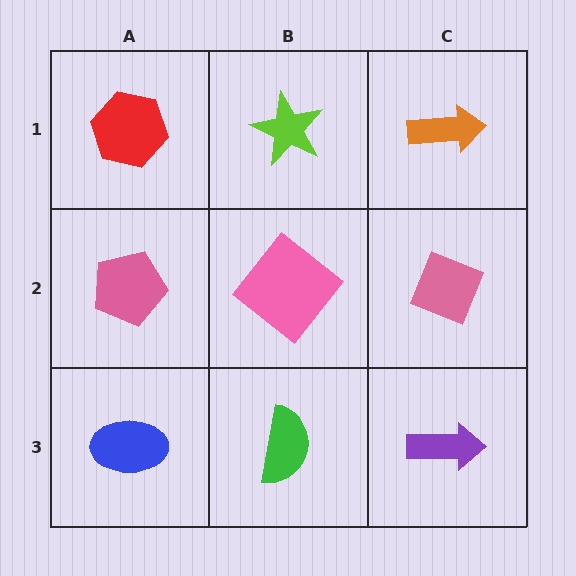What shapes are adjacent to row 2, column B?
A lime star (row 1, column B), a green semicircle (row 3, column B), a pink pentagon (row 2, column A), a pink diamond (row 2, column C).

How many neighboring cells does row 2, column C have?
3.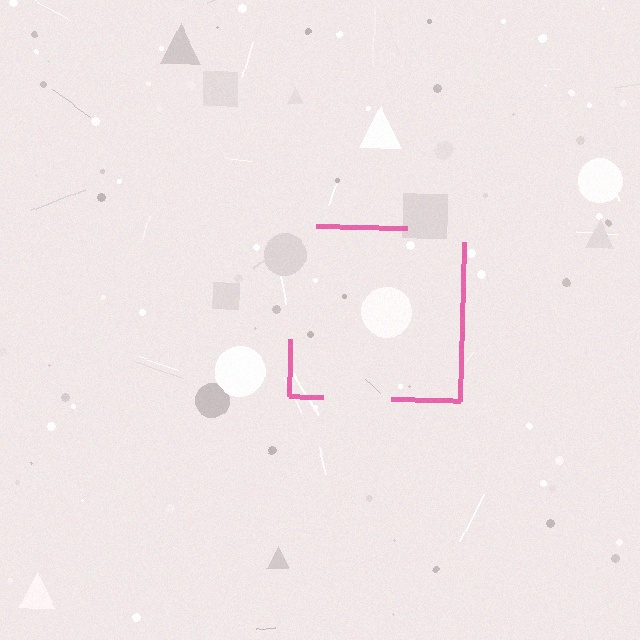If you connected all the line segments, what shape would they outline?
They would outline a square.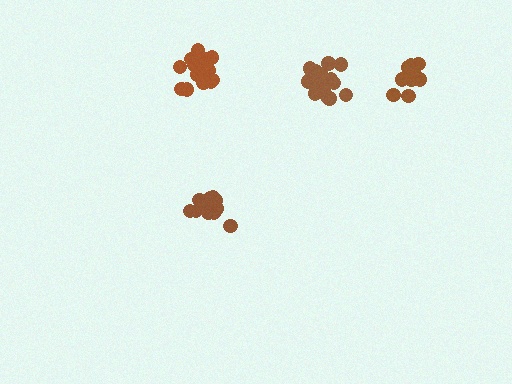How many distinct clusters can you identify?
There are 4 distinct clusters.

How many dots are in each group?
Group 1: 14 dots, Group 2: 17 dots, Group 3: 17 dots, Group 4: 16 dots (64 total).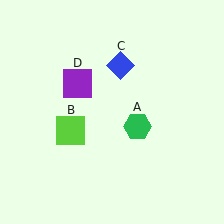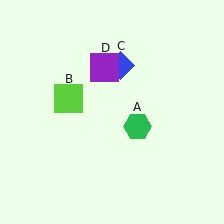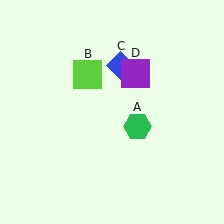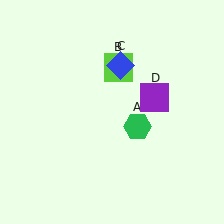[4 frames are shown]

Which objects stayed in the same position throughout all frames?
Green hexagon (object A) and blue diamond (object C) remained stationary.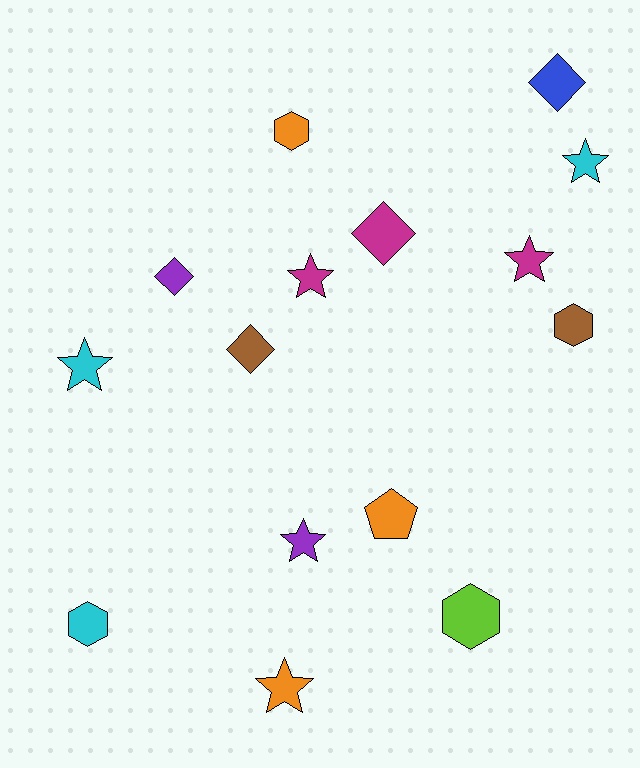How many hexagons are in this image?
There are 4 hexagons.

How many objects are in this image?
There are 15 objects.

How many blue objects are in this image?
There is 1 blue object.